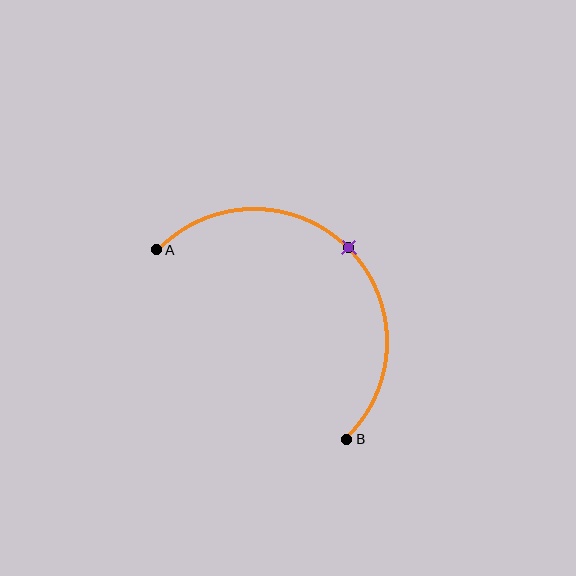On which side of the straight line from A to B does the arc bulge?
The arc bulges above and to the right of the straight line connecting A and B.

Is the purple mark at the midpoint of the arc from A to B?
Yes. The purple mark lies on the arc at equal arc-length from both A and B — it is the arc midpoint.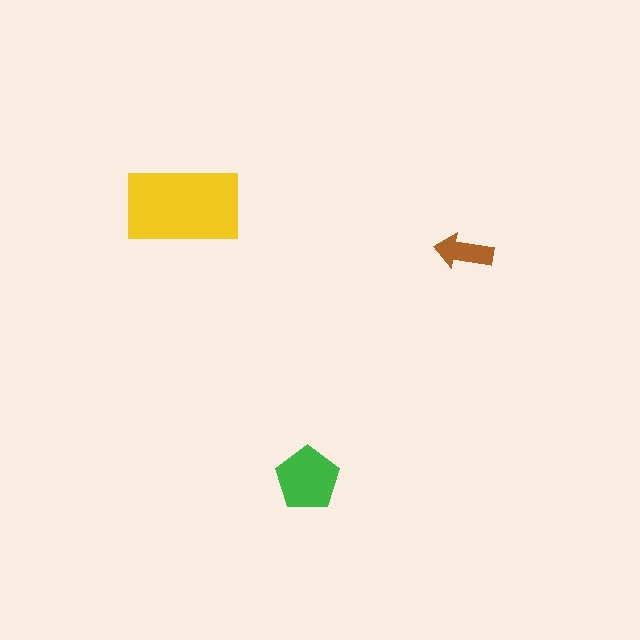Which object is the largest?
The yellow rectangle.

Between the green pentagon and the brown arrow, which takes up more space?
The green pentagon.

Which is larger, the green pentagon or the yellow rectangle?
The yellow rectangle.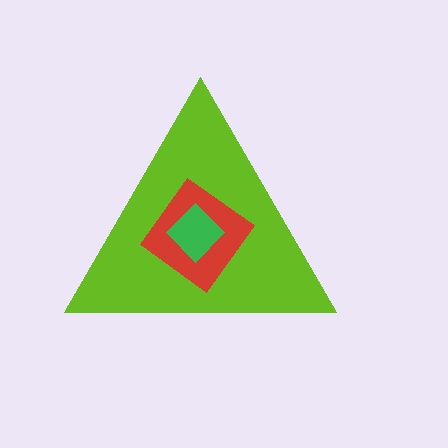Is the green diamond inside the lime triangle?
Yes.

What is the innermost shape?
The green diamond.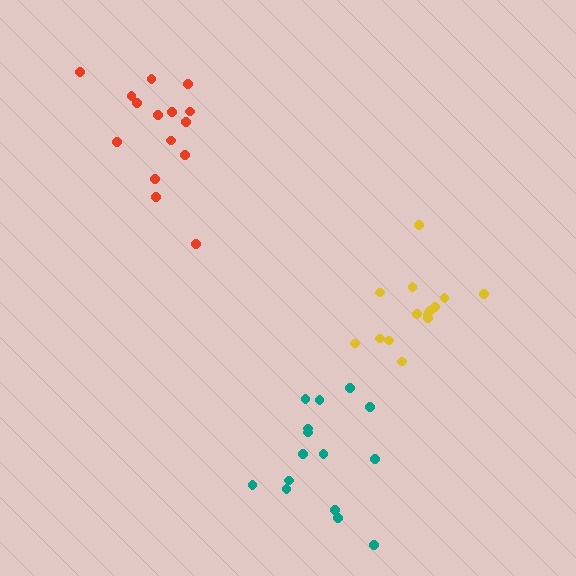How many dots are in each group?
Group 1: 15 dots, Group 2: 15 dots, Group 3: 14 dots (44 total).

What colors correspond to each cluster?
The clusters are colored: red, teal, yellow.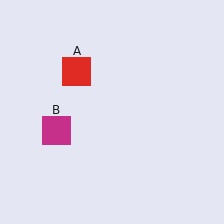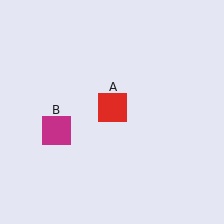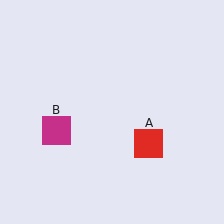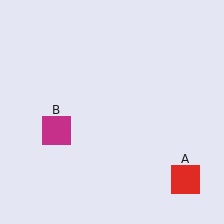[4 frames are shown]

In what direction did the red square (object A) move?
The red square (object A) moved down and to the right.